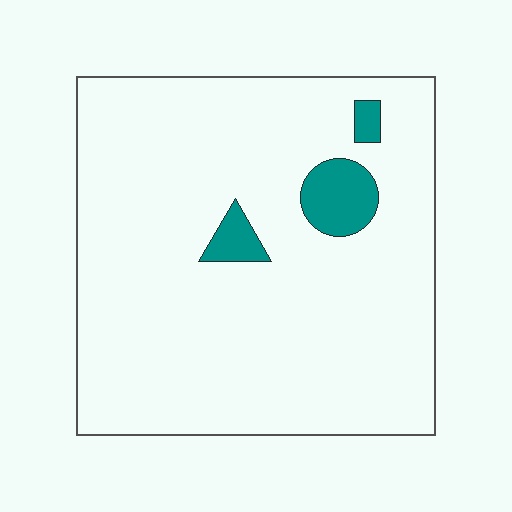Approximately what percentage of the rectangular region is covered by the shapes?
Approximately 5%.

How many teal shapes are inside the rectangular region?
3.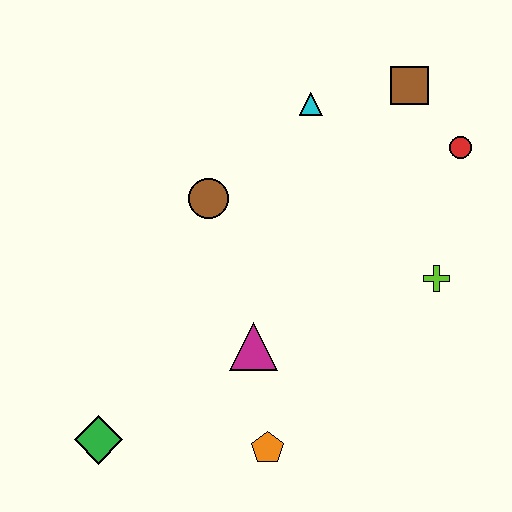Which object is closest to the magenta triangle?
The orange pentagon is closest to the magenta triangle.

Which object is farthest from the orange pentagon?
The brown square is farthest from the orange pentagon.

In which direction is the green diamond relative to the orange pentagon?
The green diamond is to the left of the orange pentagon.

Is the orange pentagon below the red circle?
Yes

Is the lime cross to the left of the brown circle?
No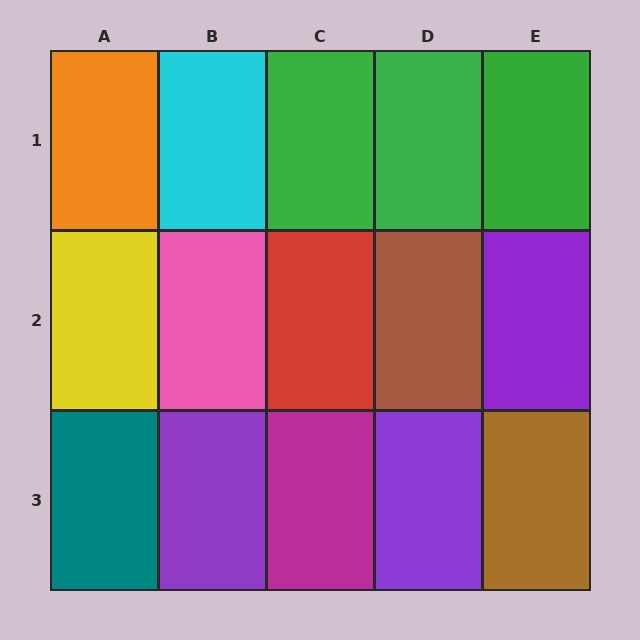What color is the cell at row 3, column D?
Purple.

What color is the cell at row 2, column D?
Brown.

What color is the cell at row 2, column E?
Purple.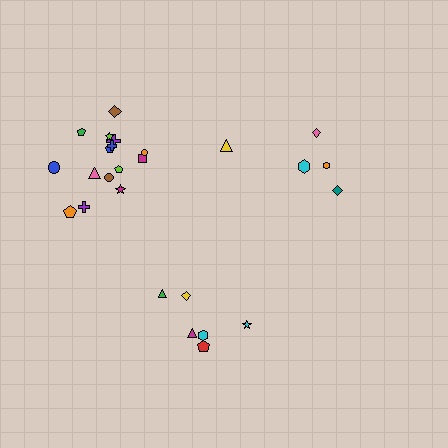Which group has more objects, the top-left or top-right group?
The top-left group.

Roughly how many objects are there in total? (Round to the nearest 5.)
Roughly 25 objects in total.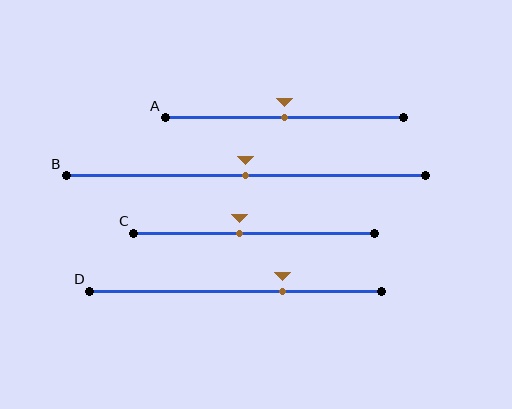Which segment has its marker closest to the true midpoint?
Segment A has its marker closest to the true midpoint.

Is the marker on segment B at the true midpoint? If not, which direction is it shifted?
Yes, the marker on segment B is at the true midpoint.